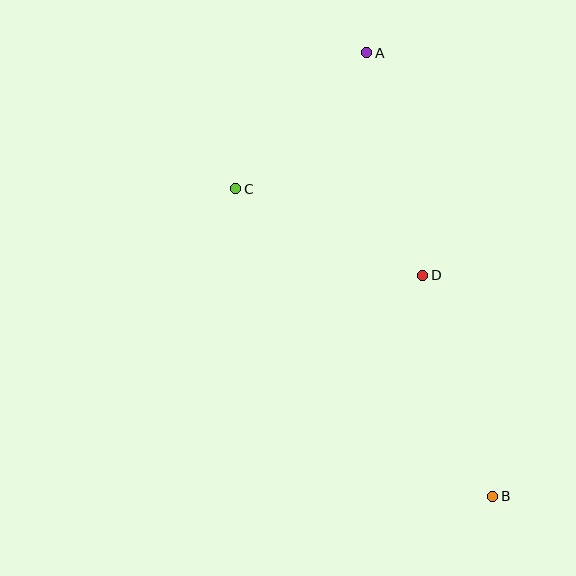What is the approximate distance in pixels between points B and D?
The distance between B and D is approximately 232 pixels.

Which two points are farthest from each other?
Points A and B are farthest from each other.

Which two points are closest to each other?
Points A and C are closest to each other.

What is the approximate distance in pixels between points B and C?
The distance between B and C is approximately 401 pixels.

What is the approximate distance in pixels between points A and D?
The distance between A and D is approximately 230 pixels.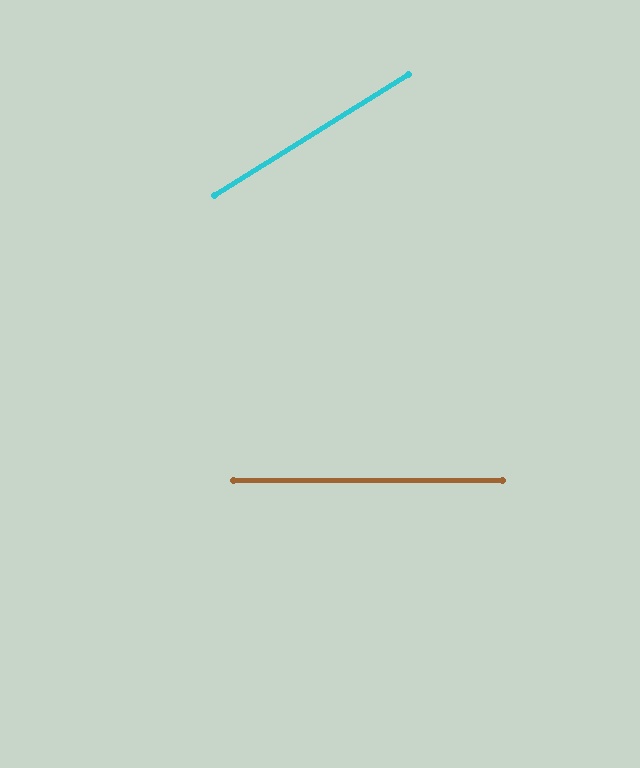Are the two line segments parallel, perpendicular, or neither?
Neither parallel nor perpendicular — they differ by about 32°.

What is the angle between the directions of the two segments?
Approximately 32 degrees.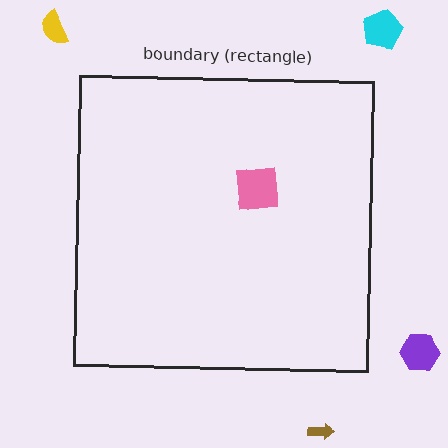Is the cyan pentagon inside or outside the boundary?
Outside.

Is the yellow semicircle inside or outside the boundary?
Outside.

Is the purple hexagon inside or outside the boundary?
Outside.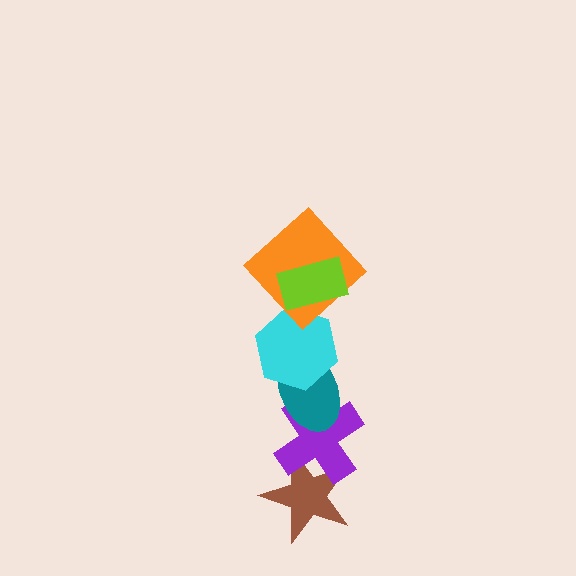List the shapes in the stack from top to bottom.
From top to bottom: the lime rectangle, the orange diamond, the cyan hexagon, the teal ellipse, the purple cross, the brown star.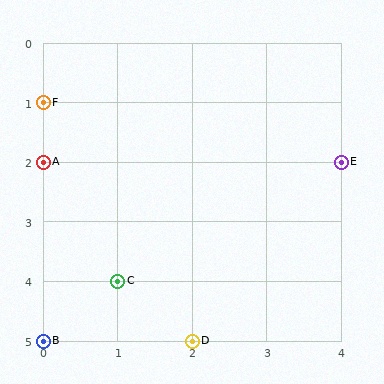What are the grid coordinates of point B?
Point B is at grid coordinates (0, 5).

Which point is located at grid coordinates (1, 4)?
Point C is at (1, 4).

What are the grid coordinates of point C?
Point C is at grid coordinates (1, 4).